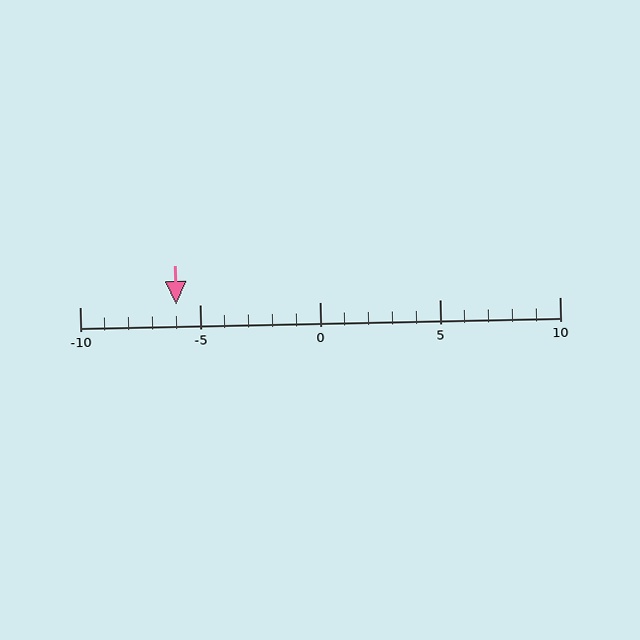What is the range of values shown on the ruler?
The ruler shows values from -10 to 10.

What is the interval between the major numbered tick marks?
The major tick marks are spaced 5 units apart.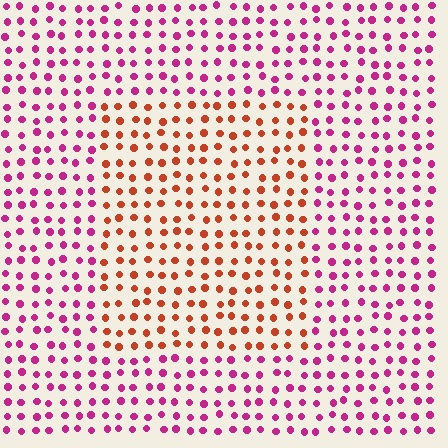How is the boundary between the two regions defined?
The boundary is defined purely by a slight shift in hue (about 50 degrees). Spacing, size, and orientation are identical on both sides.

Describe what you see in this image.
The image is filled with small magenta elements in a uniform arrangement. A rectangle-shaped region is visible where the elements are tinted to a slightly different hue, forming a subtle color boundary.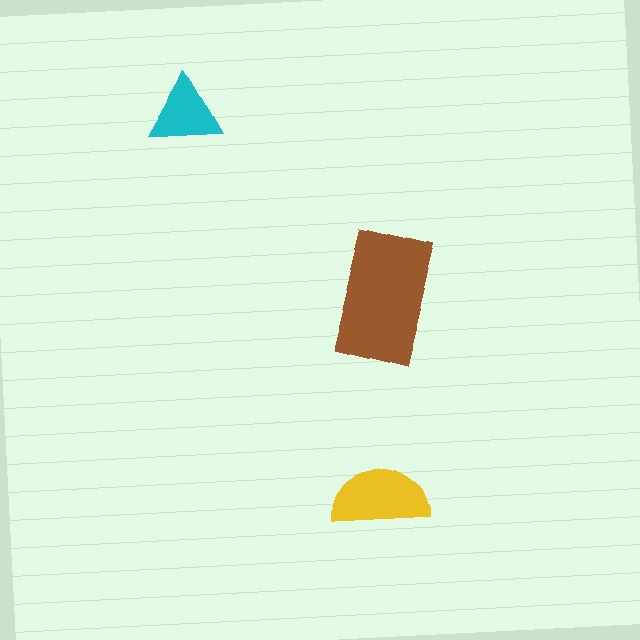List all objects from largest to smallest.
The brown rectangle, the yellow semicircle, the cyan triangle.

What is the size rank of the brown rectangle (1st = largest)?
1st.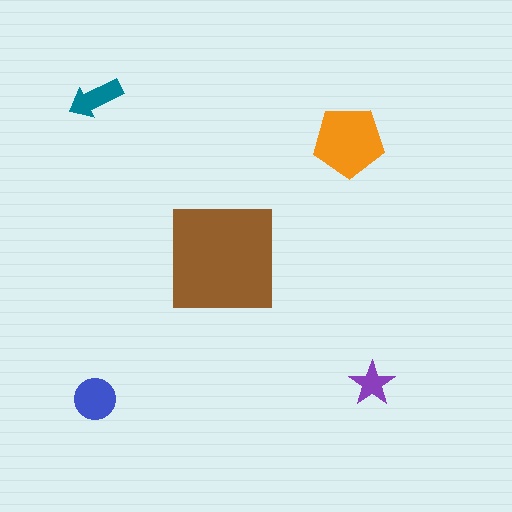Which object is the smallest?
The purple star.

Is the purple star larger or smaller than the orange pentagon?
Smaller.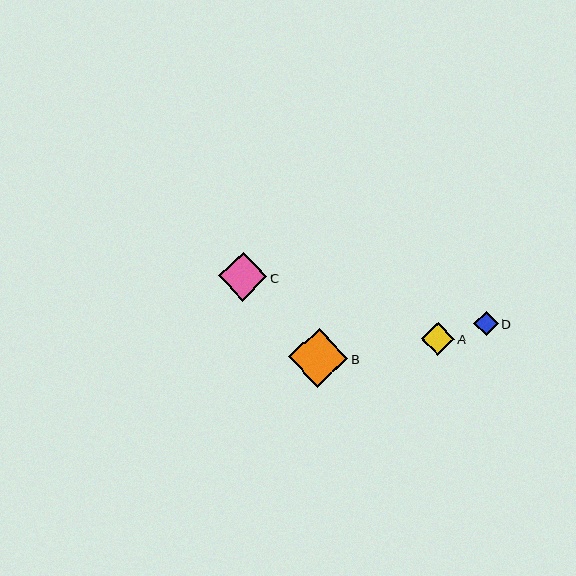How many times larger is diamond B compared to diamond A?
Diamond B is approximately 1.8 times the size of diamond A.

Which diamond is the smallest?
Diamond D is the smallest with a size of approximately 25 pixels.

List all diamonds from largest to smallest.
From largest to smallest: B, C, A, D.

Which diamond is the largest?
Diamond B is the largest with a size of approximately 59 pixels.